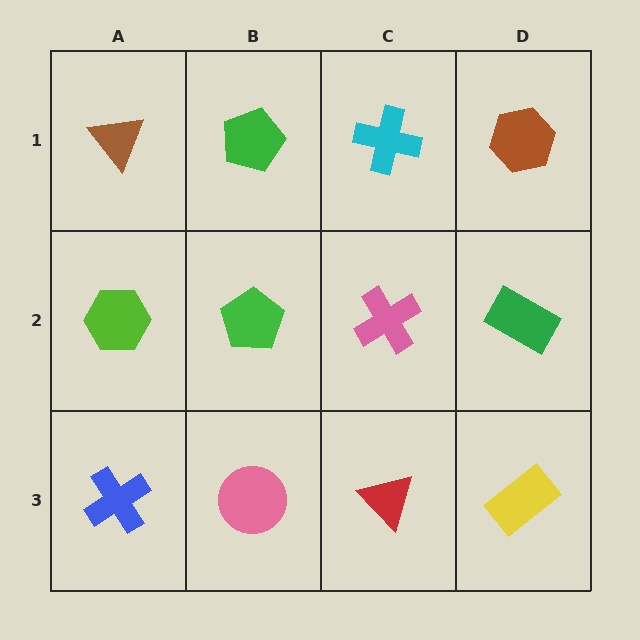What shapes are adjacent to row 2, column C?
A cyan cross (row 1, column C), a red triangle (row 3, column C), a green pentagon (row 2, column B), a green rectangle (row 2, column D).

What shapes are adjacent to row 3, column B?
A green pentagon (row 2, column B), a blue cross (row 3, column A), a red triangle (row 3, column C).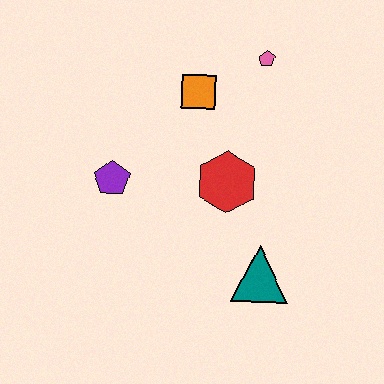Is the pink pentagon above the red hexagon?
Yes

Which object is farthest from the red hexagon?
The pink pentagon is farthest from the red hexagon.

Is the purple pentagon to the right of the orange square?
No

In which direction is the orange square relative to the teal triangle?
The orange square is above the teal triangle.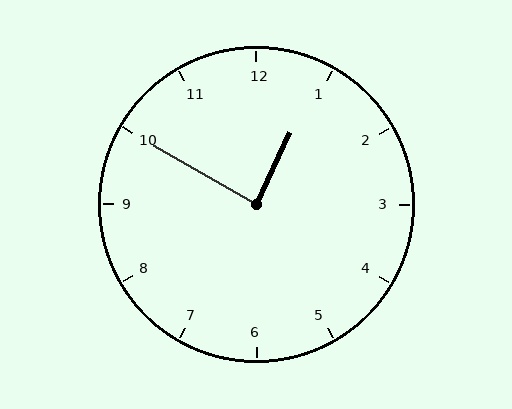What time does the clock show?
12:50.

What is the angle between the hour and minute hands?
Approximately 85 degrees.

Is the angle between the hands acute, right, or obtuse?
It is right.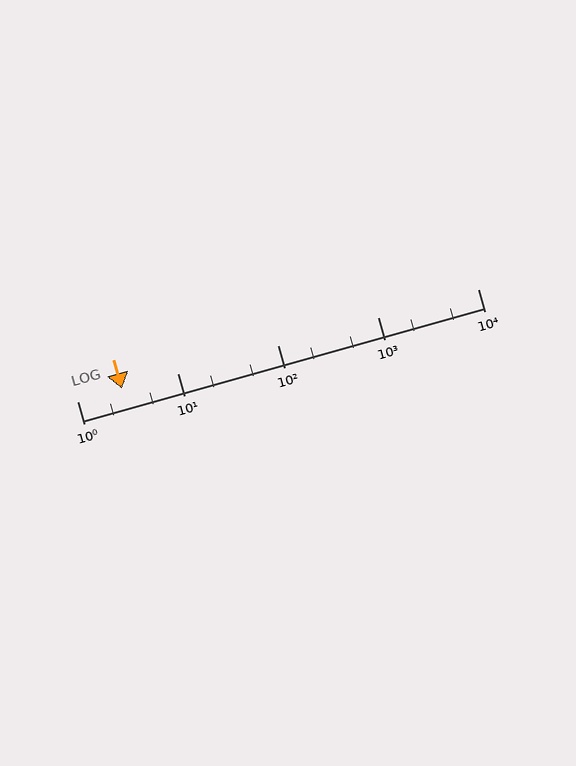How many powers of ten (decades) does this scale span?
The scale spans 4 decades, from 1 to 10000.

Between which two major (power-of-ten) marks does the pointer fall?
The pointer is between 1 and 10.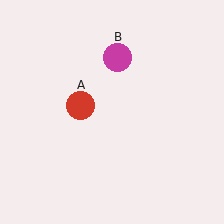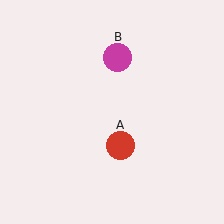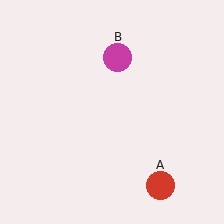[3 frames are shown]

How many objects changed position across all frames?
1 object changed position: red circle (object A).